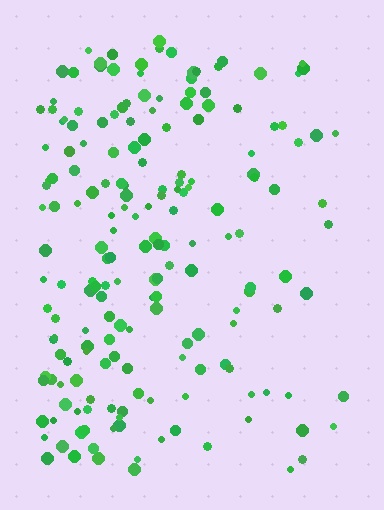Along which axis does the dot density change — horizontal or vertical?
Horizontal.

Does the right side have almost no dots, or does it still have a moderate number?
Still a moderate number, just noticeably fewer than the left.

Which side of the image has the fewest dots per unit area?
The right.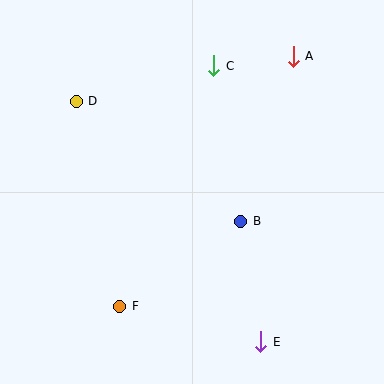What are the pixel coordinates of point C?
Point C is at (214, 66).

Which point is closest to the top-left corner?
Point D is closest to the top-left corner.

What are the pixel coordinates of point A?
Point A is at (293, 56).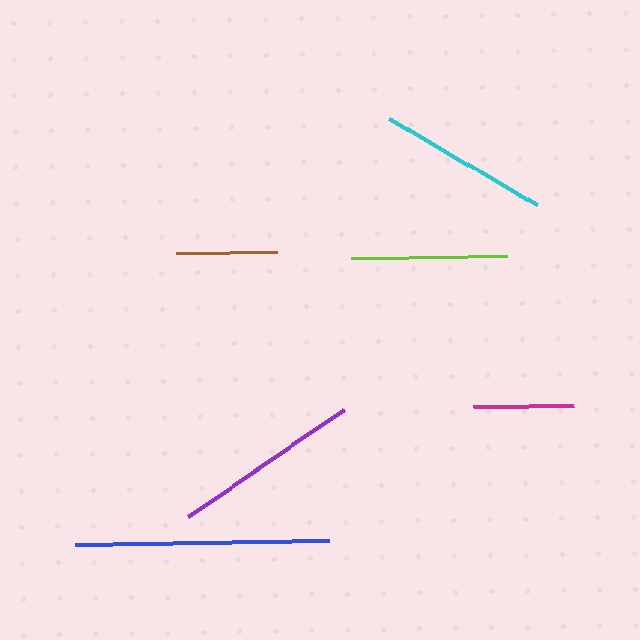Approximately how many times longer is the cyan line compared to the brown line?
The cyan line is approximately 1.7 times the length of the brown line.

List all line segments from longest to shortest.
From longest to shortest: blue, purple, cyan, lime, brown, magenta.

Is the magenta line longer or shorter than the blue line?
The blue line is longer than the magenta line.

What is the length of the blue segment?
The blue segment is approximately 254 pixels long.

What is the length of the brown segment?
The brown segment is approximately 101 pixels long.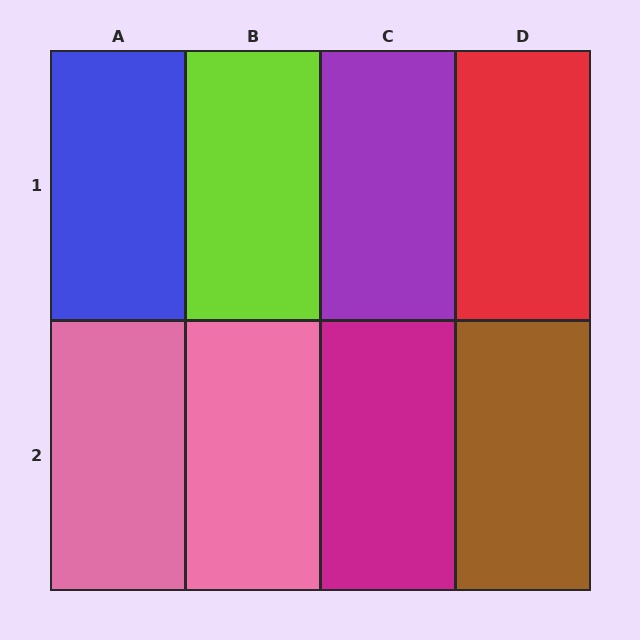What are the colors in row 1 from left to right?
Blue, lime, purple, red.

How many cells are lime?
1 cell is lime.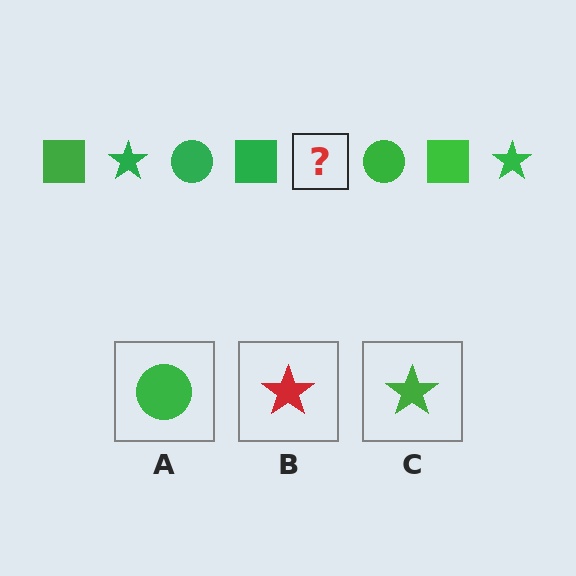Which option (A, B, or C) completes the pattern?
C.